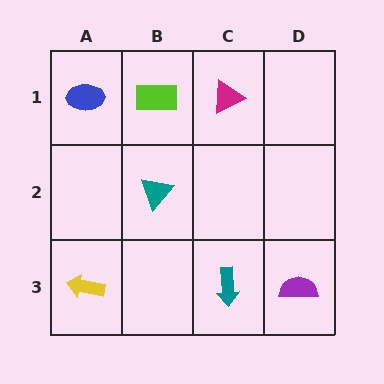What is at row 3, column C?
A teal arrow.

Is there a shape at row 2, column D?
No, that cell is empty.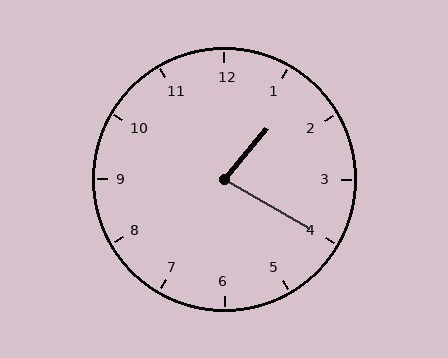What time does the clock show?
1:20.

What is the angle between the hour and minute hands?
Approximately 80 degrees.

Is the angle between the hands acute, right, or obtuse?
It is acute.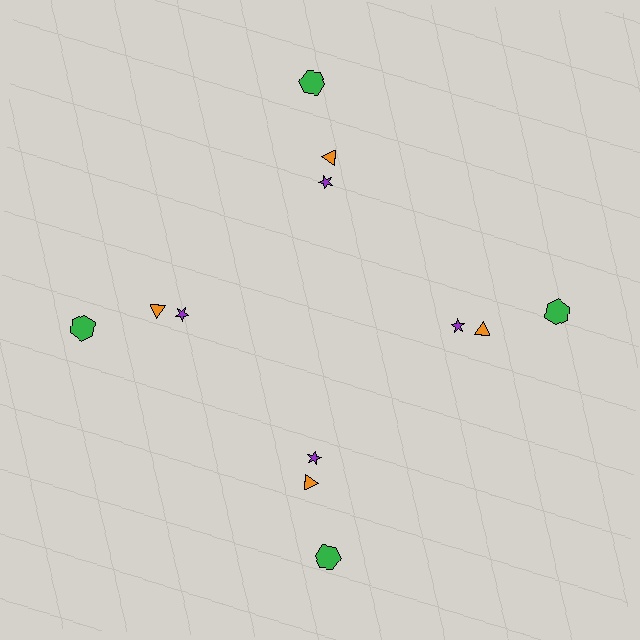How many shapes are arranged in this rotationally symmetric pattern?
There are 12 shapes, arranged in 4 groups of 3.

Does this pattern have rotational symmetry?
Yes, this pattern has 4-fold rotational symmetry. It looks the same after rotating 90 degrees around the center.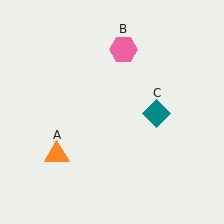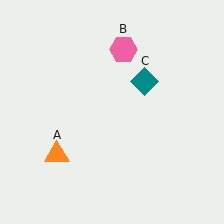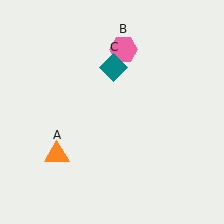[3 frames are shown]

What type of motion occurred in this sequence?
The teal diamond (object C) rotated counterclockwise around the center of the scene.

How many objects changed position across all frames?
1 object changed position: teal diamond (object C).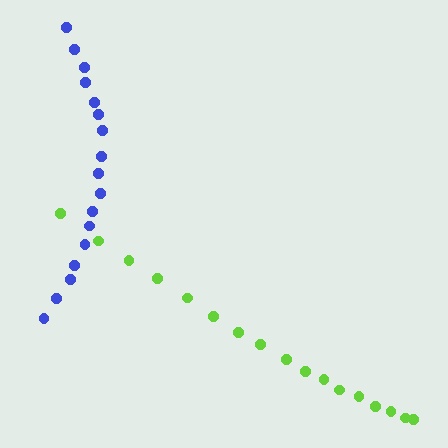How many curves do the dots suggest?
There are 2 distinct paths.